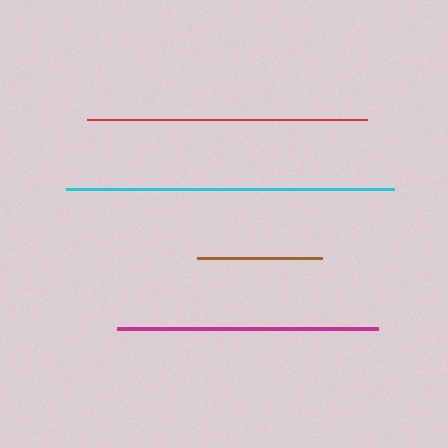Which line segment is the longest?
The cyan line is the longest at approximately 327 pixels.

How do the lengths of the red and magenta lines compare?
The red and magenta lines are approximately the same length.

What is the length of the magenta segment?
The magenta segment is approximately 261 pixels long.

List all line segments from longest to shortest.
From longest to shortest: cyan, red, magenta, brown.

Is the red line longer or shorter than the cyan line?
The cyan line is longer than the red line.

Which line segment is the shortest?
The brown line is the shortest at approximately 125 pixels.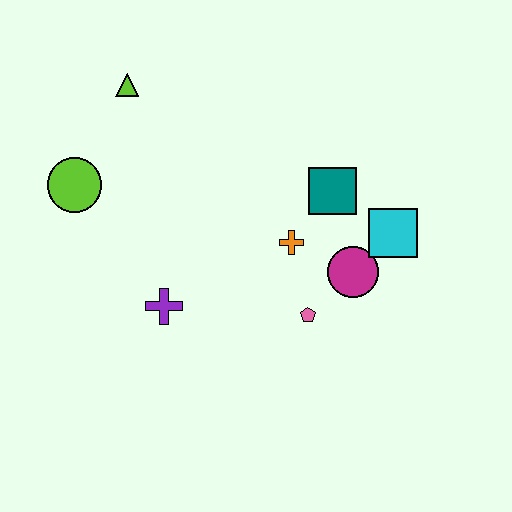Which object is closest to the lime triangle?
The lime circle is closest to the lime triangle.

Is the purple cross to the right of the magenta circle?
No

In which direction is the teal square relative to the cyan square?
The teal square is to the left of the cyan square.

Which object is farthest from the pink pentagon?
The lime triangle is farthest from the pink pentagon.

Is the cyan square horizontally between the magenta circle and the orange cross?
No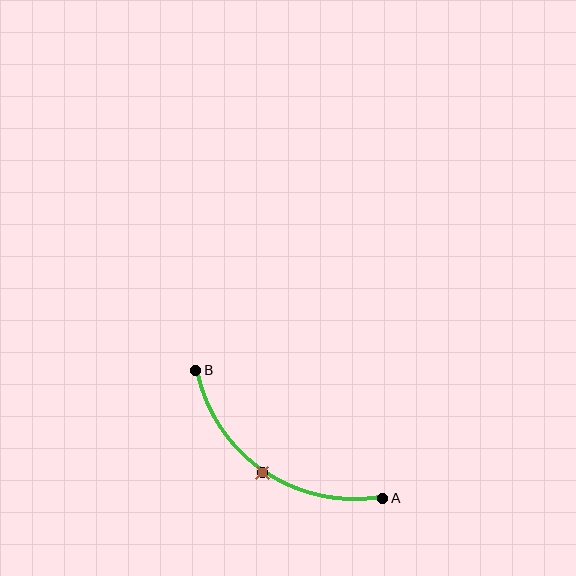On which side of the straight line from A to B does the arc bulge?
The arc bulges below and to the left of the straight line connecting A and B.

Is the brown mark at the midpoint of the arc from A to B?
Yes. The brown mark lies on the arc at equal arc-length from both A and B — it is the arc midpoint.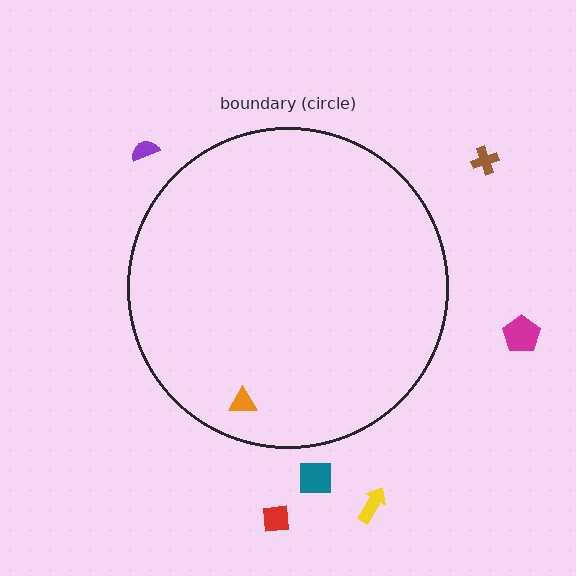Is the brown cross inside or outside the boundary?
Outside.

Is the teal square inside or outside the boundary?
Outside.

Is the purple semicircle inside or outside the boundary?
Outside.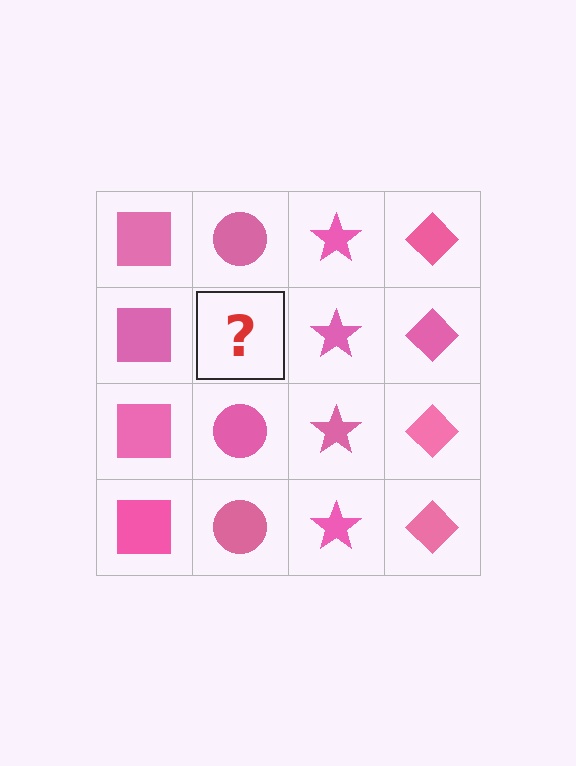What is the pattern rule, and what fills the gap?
The rule is that each column has a consistent shape. The gap should be filled with a pink circle.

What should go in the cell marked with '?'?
The missing cell should contain a pink circle.